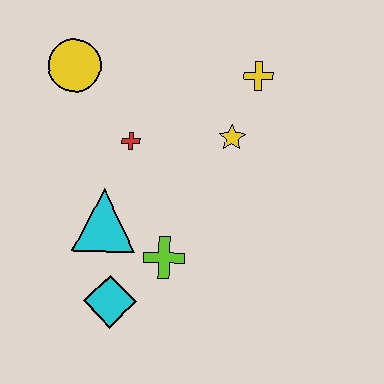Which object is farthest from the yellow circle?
The cyan diamond is farthest from the yellow circle.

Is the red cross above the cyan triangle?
Yes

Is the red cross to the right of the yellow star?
No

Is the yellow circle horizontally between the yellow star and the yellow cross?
No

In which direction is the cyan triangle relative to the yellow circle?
The cyan triangle is below the yellow circle.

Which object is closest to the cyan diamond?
The lime cross is closest to the cyan diamond.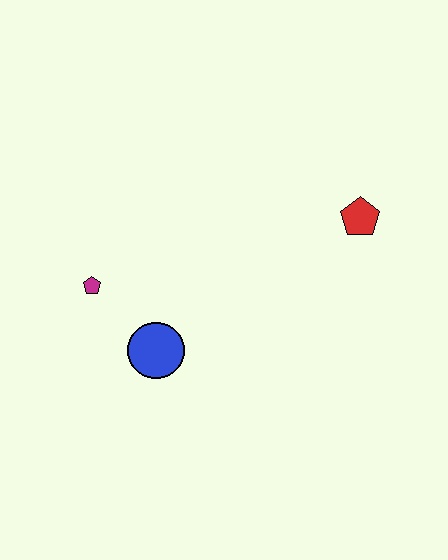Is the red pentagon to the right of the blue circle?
Yes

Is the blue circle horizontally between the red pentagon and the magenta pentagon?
Yes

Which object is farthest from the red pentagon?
The magenta pentagon is farthest from the red pentagon.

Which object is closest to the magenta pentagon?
The blue circle is closest to the magenta pentagon.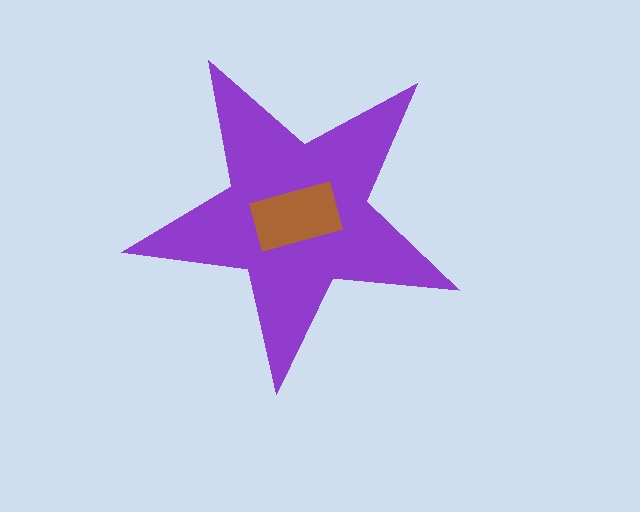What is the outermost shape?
The purple star.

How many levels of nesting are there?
2.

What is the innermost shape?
The brown rectangle.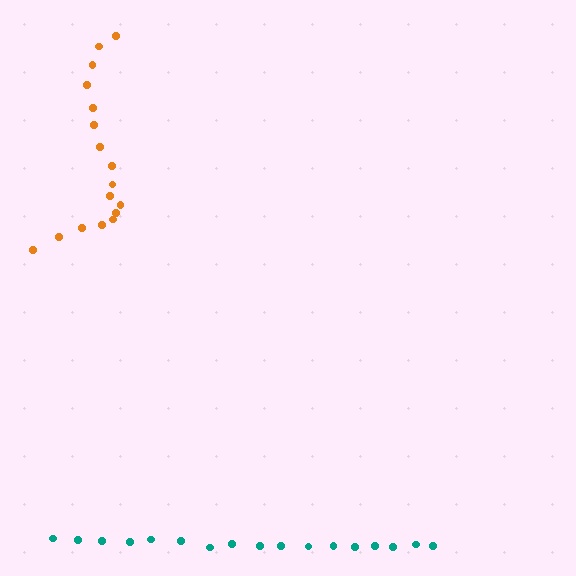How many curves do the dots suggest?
There are 2 distinct paths.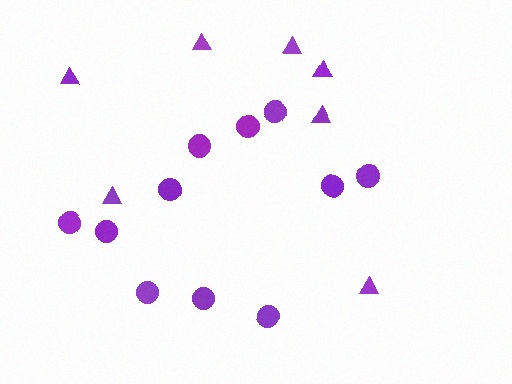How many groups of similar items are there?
There are 2 groups: one group of triangles (7) and one group of circles (11).